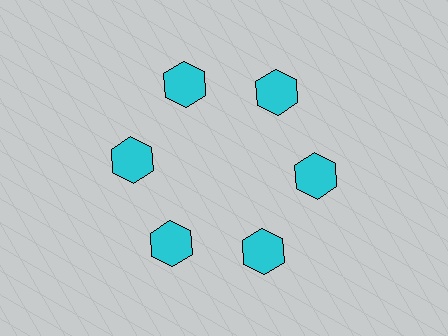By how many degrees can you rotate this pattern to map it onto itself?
The pattern maps onto itself every 60 degrees of rotation.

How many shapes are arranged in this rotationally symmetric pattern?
There are 6 shapes, arranged in 6 groups of 1.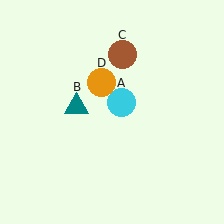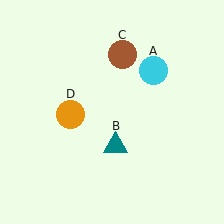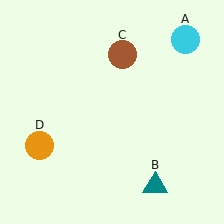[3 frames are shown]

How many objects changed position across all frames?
3 objects changed position: cyan circle (object A), teal triangle (object B), orange circle (object D).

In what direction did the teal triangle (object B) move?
The teal triangle (object B) moved down and to the right.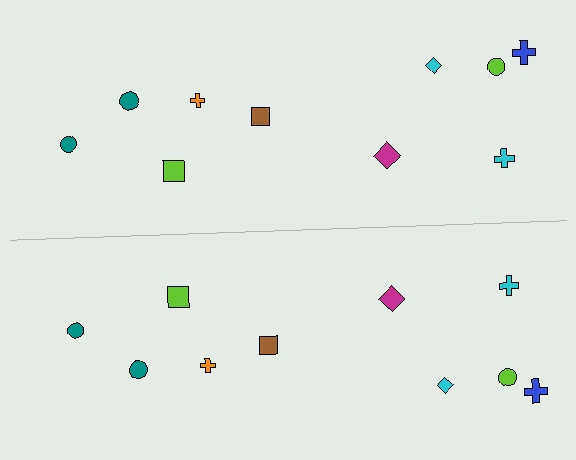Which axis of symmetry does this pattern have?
The pattern has a horizontal axis of symmetry running through the center of the image.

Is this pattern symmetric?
Yes, this pattern has bilateral (reflection) symmetry.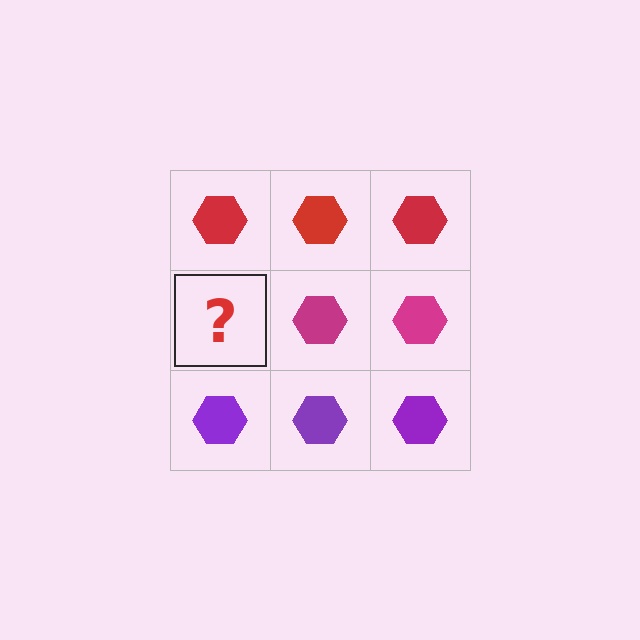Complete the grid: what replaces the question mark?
The question mark should be replaced with a magenta hexagon.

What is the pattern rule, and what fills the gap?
The rule is that each row has a consistent color. The gap should be filled with a magenta hexagon.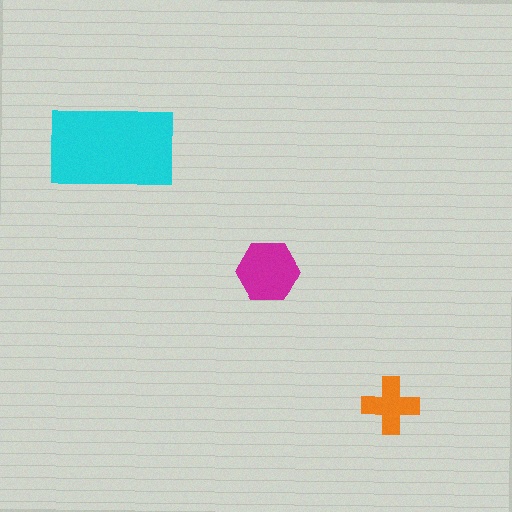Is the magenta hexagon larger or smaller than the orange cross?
Larger.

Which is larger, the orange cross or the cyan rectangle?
The cyan rectangle.